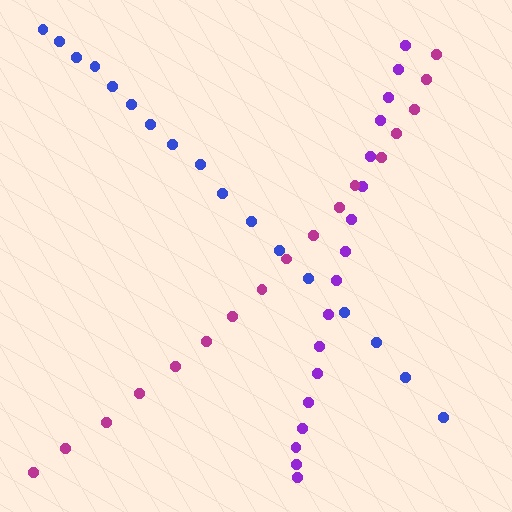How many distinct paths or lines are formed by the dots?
There are 3 distinct paths.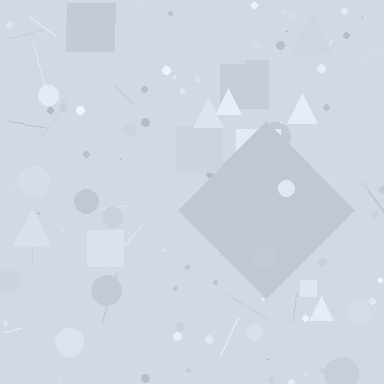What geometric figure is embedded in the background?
A diamond is embedded in the background.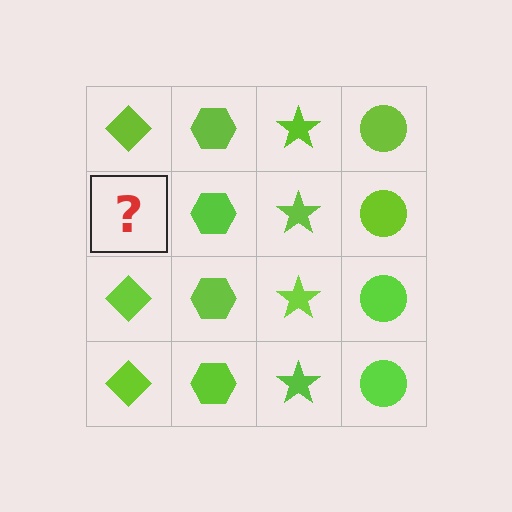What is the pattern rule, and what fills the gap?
The rule is that each column has a consistent shape. The gap should be filled with a lime diamond.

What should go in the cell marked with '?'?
The missing cell should contain a lime diamond.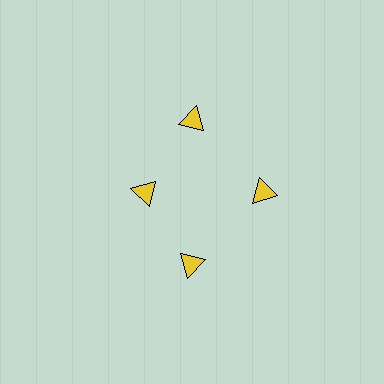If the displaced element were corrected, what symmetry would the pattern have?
It would have 4-fold rotational symmetry — the pattern would map onto itself every 90 degrees.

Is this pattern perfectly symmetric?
No. The 4 yellow triangles are arranged in a ring, but one element near the 9 o'clock position is pulled inward toward the center, breaking the 4-fold rotational symmetry.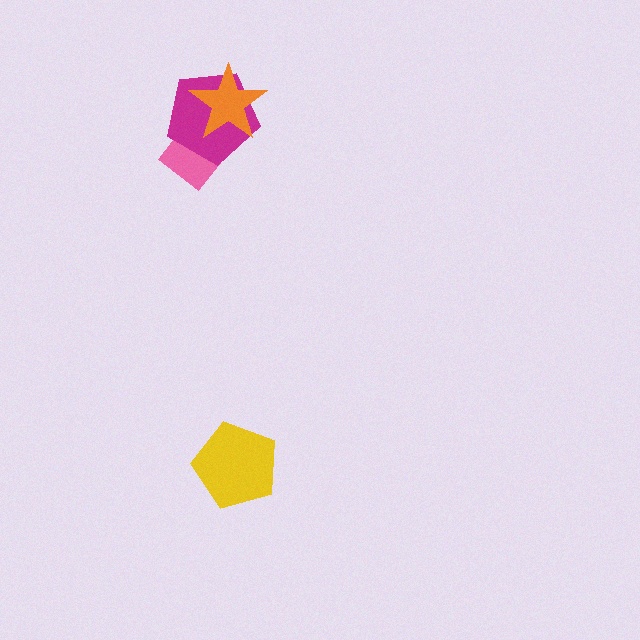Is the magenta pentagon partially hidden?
Yes, it is partially covered by another shape.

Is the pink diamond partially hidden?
Yes, it is partially covered by another shape.